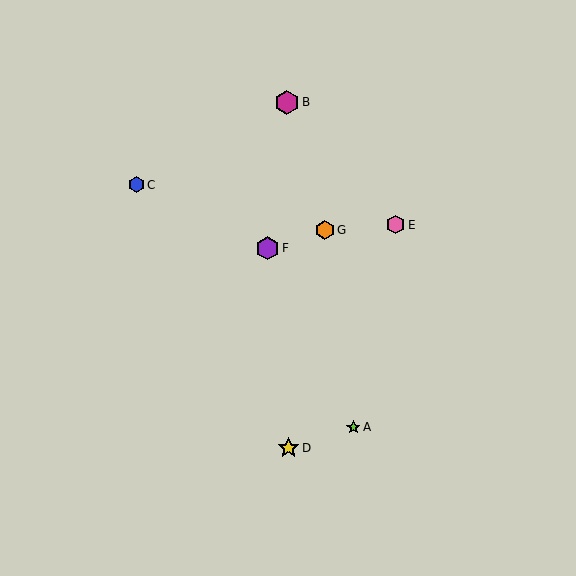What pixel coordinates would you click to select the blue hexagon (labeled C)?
Click at (136, 185) to select the blue hexagon C.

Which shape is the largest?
The magenta hexagon (labeled B) is the largest.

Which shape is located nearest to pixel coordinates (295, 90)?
The magenta hexagon (labeled B) at (287, 102) is nearest to that location.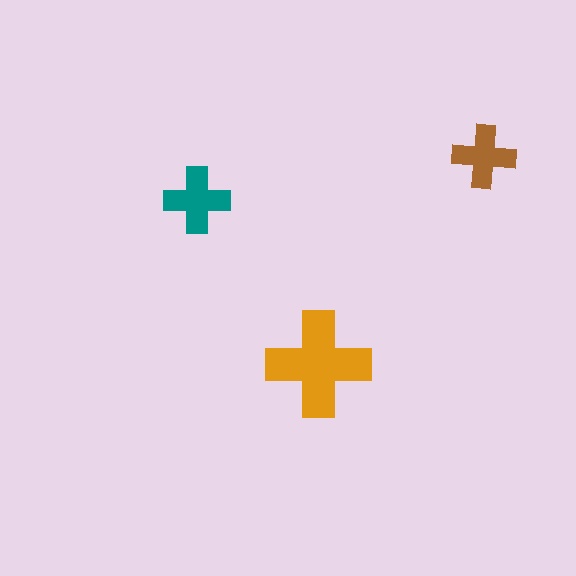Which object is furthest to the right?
The brown cross is rightmost.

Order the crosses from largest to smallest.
the orange one, the teal one, the brown one.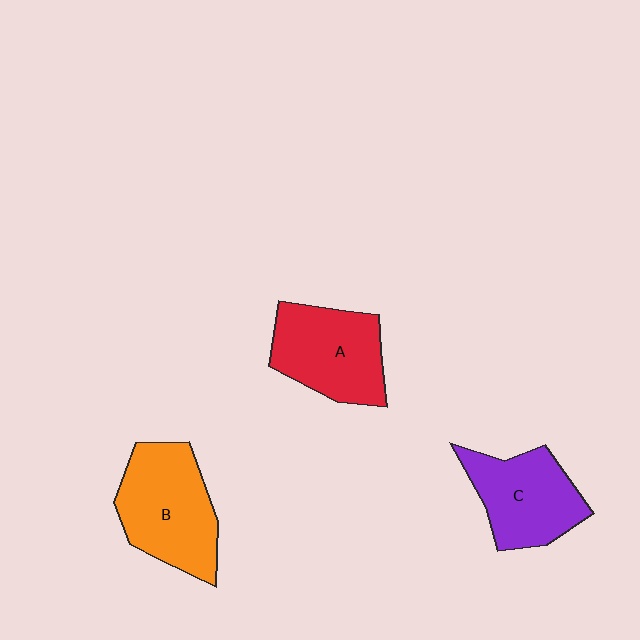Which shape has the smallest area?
Shape C (purple).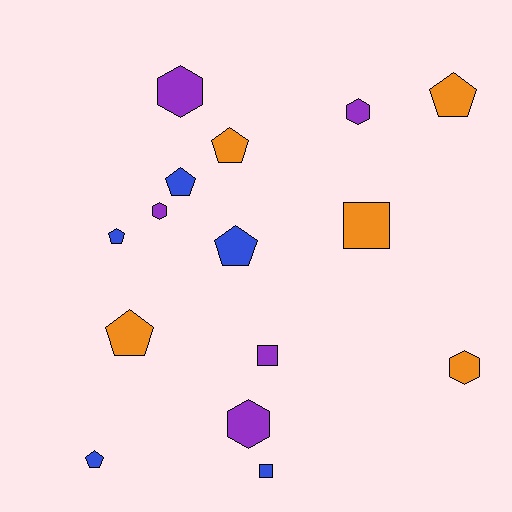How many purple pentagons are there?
There are no purple pentagons.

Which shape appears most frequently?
Pentagon, with 7 objects.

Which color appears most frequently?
Purple, with 5 objects.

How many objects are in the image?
There are 15 objects.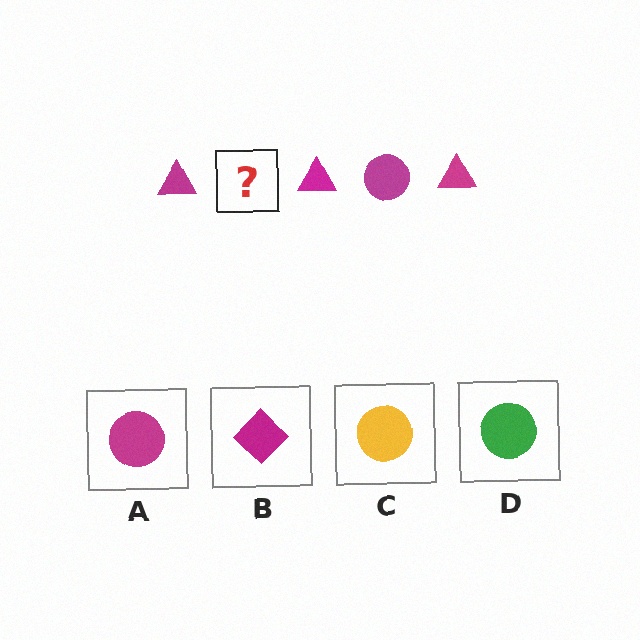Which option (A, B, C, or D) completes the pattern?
A.